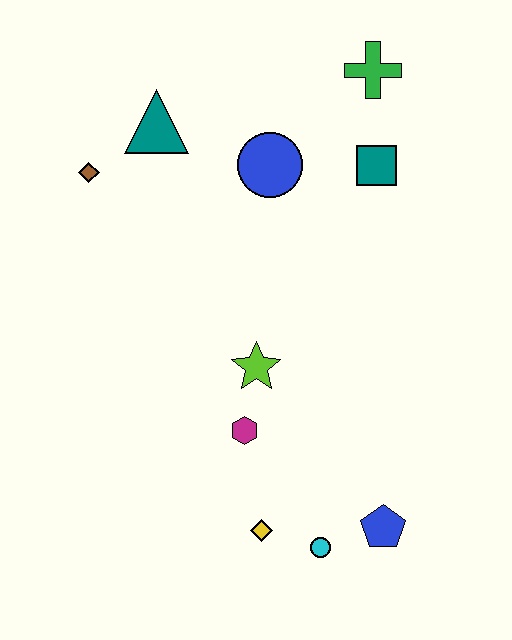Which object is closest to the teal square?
The green cross is closest to the teal square.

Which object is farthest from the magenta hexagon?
The green cross is farthest from the magenta hexagon.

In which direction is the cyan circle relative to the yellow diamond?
The cyan circle is to the right of the yellow diamond.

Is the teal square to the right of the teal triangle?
Yes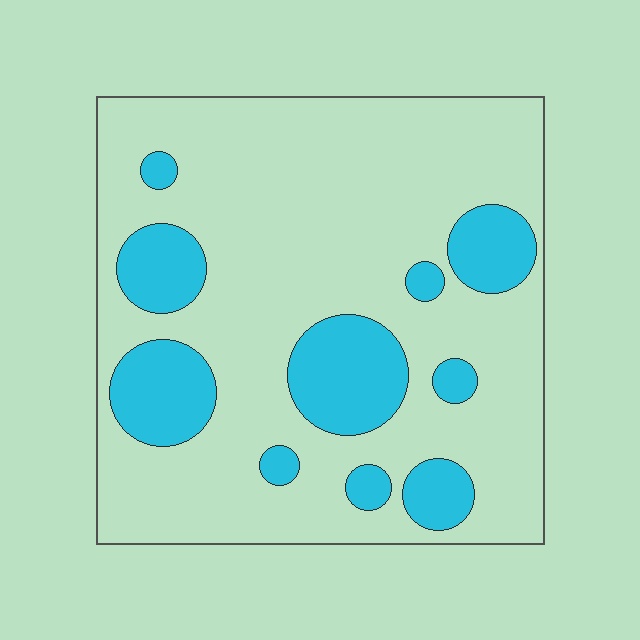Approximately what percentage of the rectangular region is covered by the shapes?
Approximately 20%.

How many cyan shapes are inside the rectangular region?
10.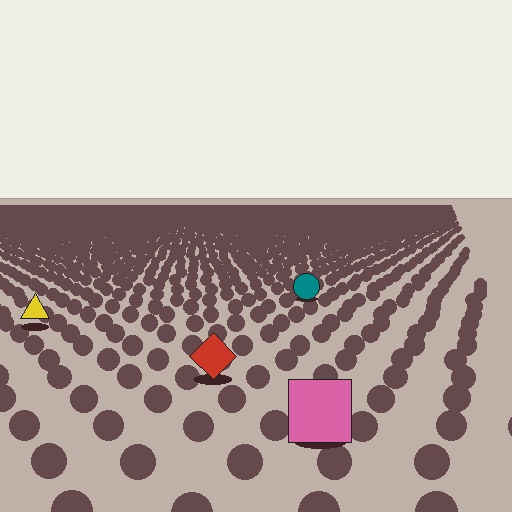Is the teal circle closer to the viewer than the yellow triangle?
No. The yellow triangle is closer — you can tell from the texture gradient: the ground texture is coarser near it.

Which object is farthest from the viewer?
The teal circle is farthest from the viewer. It appears smaller and the ground texture around it is denser.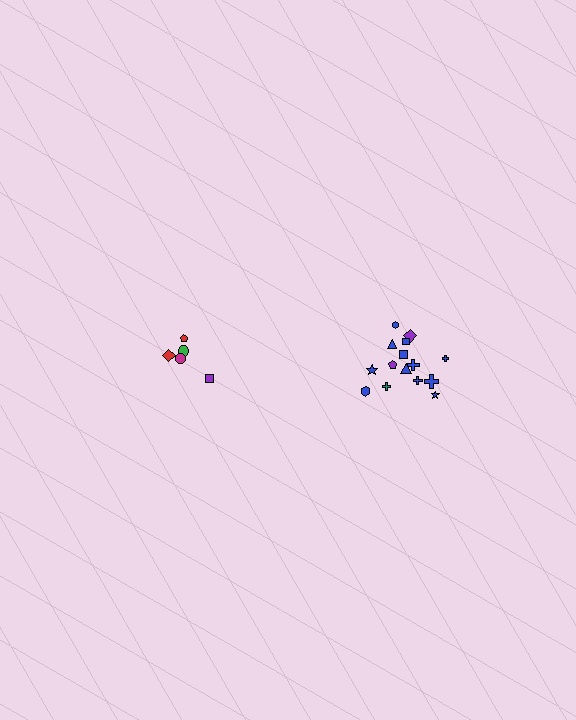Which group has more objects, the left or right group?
The right group.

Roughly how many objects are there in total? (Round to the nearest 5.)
Roughly 20 objects in total.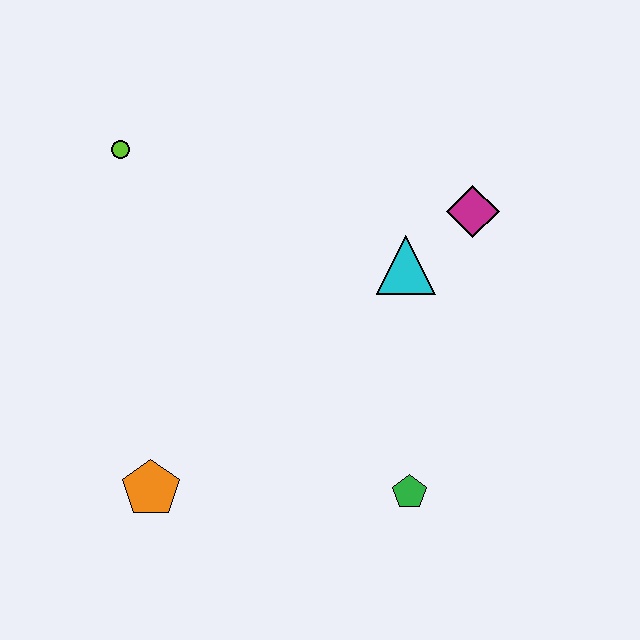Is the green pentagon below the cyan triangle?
Yes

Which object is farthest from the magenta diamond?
The orange pentagon is farthest from the magenta diamond.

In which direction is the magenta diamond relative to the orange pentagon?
The magenta diamond is to the right of the orange pentagon.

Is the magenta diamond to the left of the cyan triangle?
No